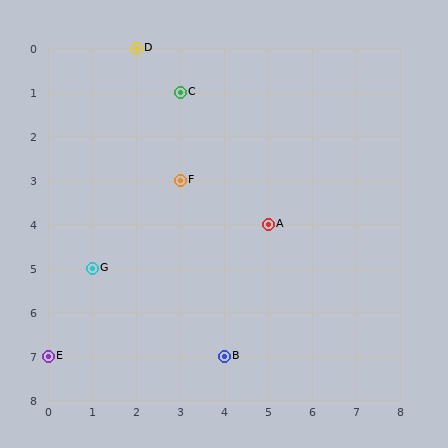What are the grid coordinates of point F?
Point F is at grid coordinates (3, 3).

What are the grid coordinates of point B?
Point B is at grid coordinates (4, 7).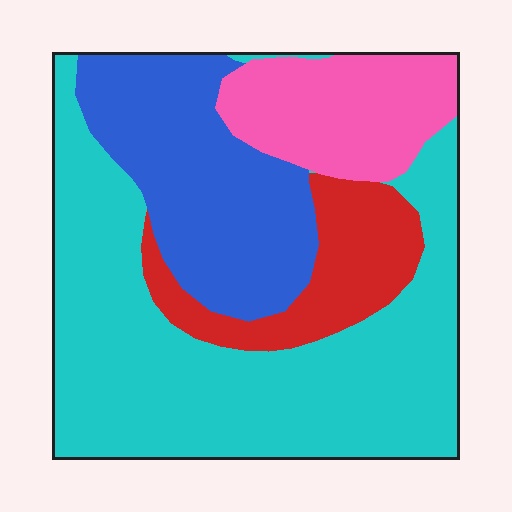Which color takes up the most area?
Cyan, at roughly 50%.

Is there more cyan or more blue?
Cyan.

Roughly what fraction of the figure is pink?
Pink covers roughly 15% of the figure.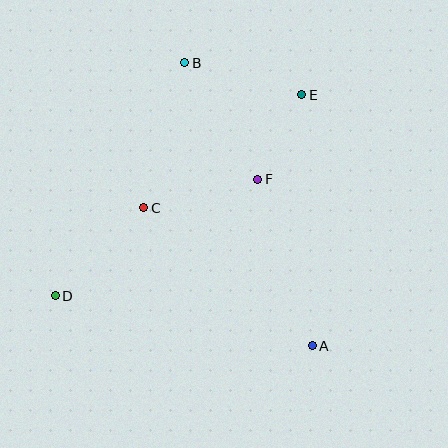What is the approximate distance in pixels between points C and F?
The distance between C and F is approximately 117 pixels.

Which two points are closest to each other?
Points E and F are closest to each other.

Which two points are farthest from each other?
Points D and E are farthest from each other.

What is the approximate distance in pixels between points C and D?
The distance between C and D is approximately 125 pixels.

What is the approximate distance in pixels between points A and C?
The distance between A and C is approximately 218 pixels.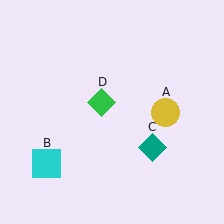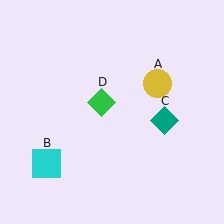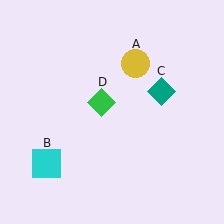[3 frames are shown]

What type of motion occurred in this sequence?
The yellow circle (object A), teal diamond (object C) rotated counterclockwise around the center of the scene.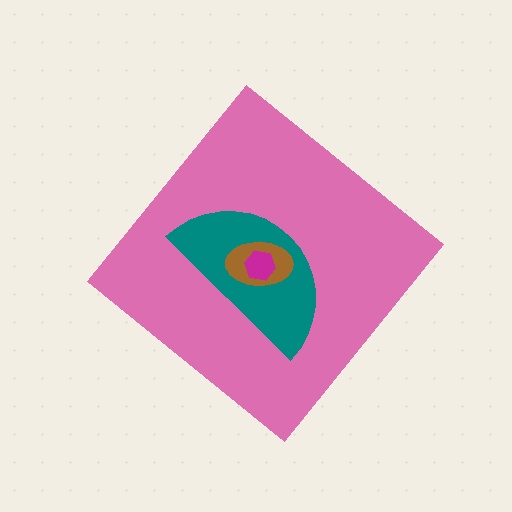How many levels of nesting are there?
4.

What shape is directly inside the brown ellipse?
The magenta hexagon.